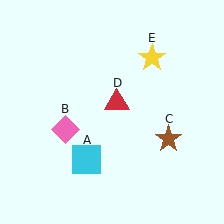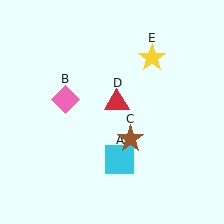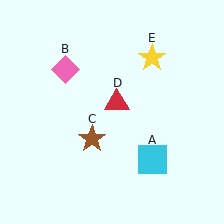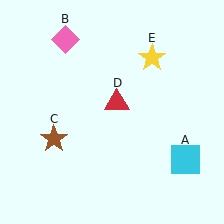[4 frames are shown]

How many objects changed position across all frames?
3 objects changed position: cyan square (object A), pink diamond (object B), brown star (object C).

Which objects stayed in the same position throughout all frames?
Red triangle (object D) and yellow star (object E) remained stationary.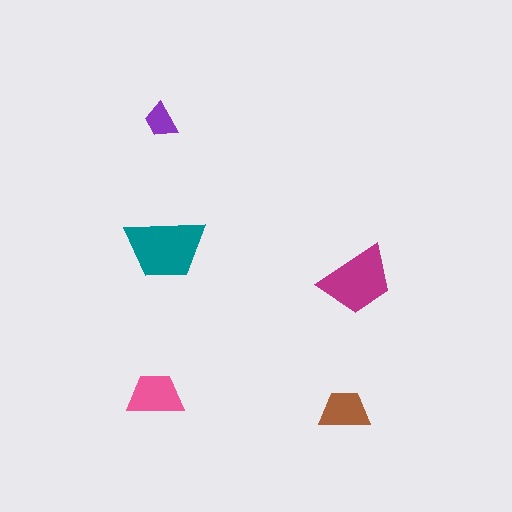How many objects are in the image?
There are 5 objects in the image.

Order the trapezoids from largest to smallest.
the teal one, the magenta one, the pink one, the brown one, the purple one.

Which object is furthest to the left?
The pink trapezoid is leftmost.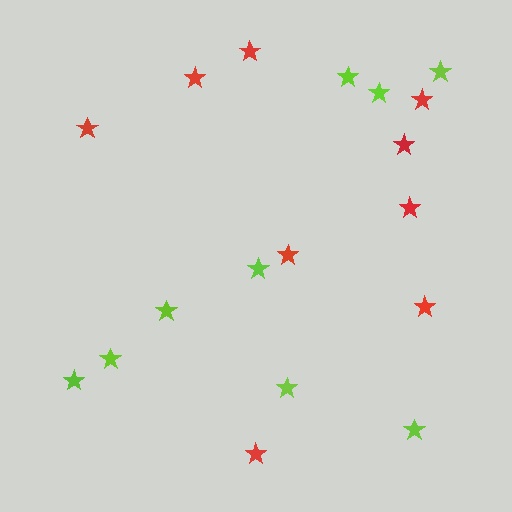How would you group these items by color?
There are 2 groups: one group of red stars (9) and one group of lime stars (9).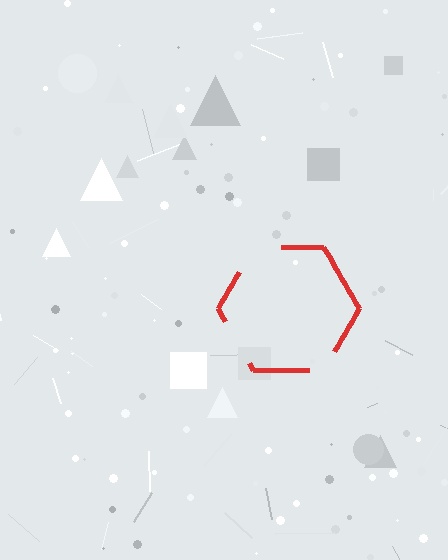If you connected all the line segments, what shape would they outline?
They would outline a hexagon.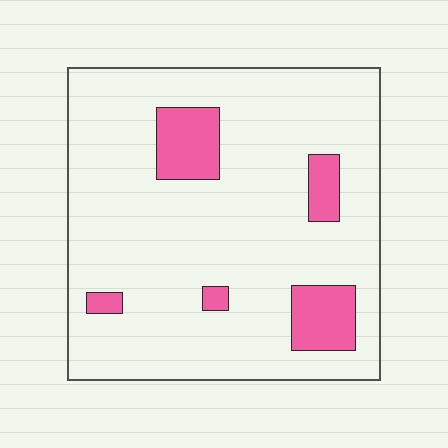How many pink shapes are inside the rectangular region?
5.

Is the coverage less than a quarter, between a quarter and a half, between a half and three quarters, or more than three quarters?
Less than a quarter.